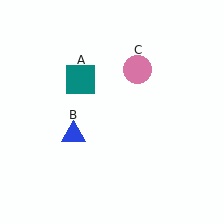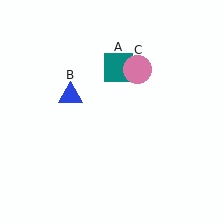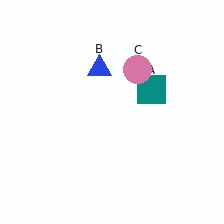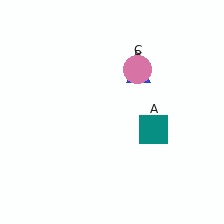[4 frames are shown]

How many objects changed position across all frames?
2 objects changed position: teal square (object A), blue triangle (object B).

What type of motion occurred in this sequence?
The teal square (object A), blue triangle (object B) rotated clockwise around the center of the scene.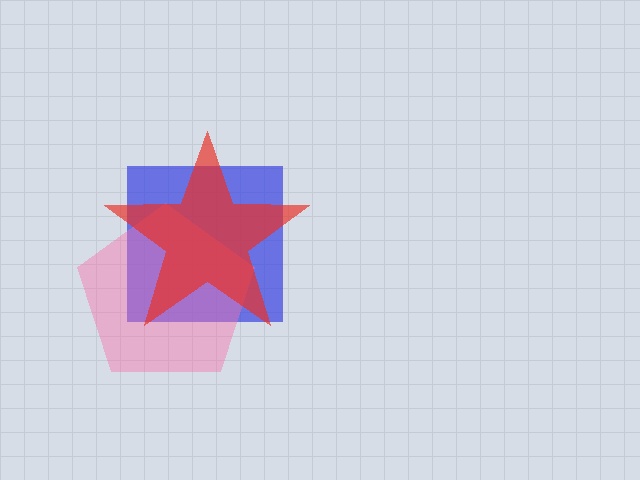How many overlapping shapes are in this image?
There are 3 overlapping shapes in the image.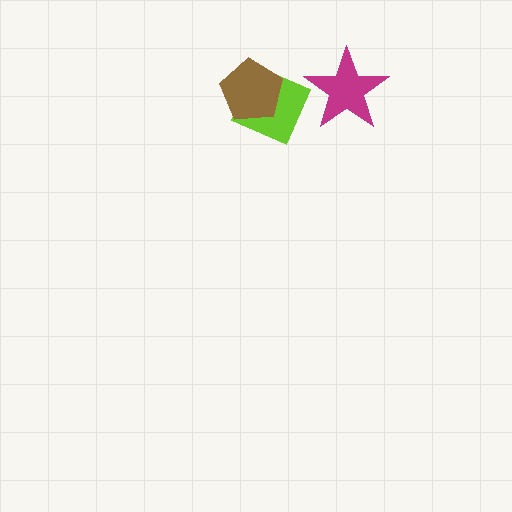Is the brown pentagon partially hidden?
No, no other shape covers it.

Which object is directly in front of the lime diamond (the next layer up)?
The magenta star is directly in front of the lime diamond.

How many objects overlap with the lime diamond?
2 objects overlap with the lime diamond.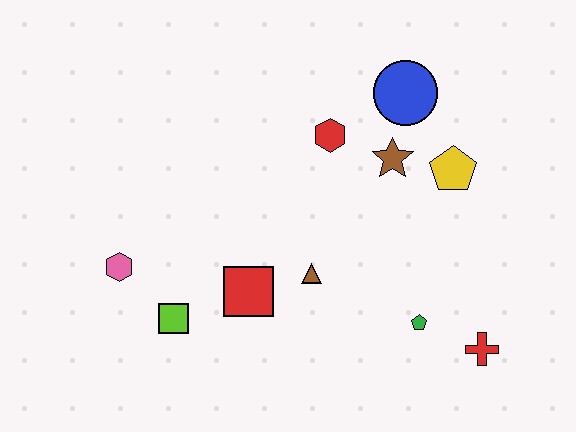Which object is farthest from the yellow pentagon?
The pink hexagon is farthest from the yellow pentagon.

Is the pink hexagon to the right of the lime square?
No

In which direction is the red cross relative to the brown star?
The red cross is below the brown star.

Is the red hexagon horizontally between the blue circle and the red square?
Yes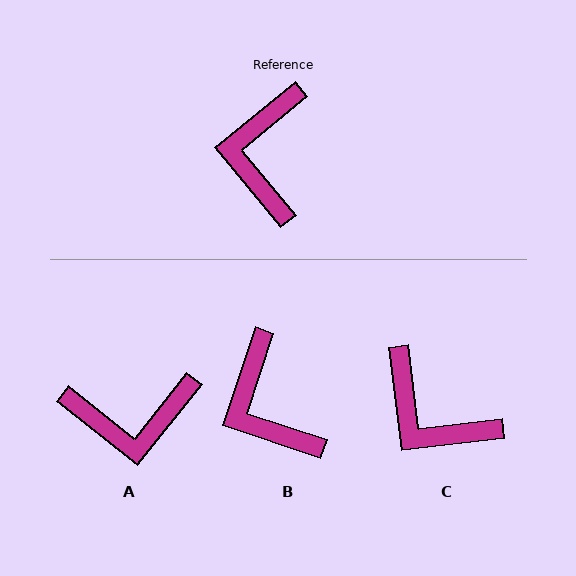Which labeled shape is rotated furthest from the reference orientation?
A, about 102 degrees away.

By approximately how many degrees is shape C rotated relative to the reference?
Approximately 58 degrees counter-clockwise.